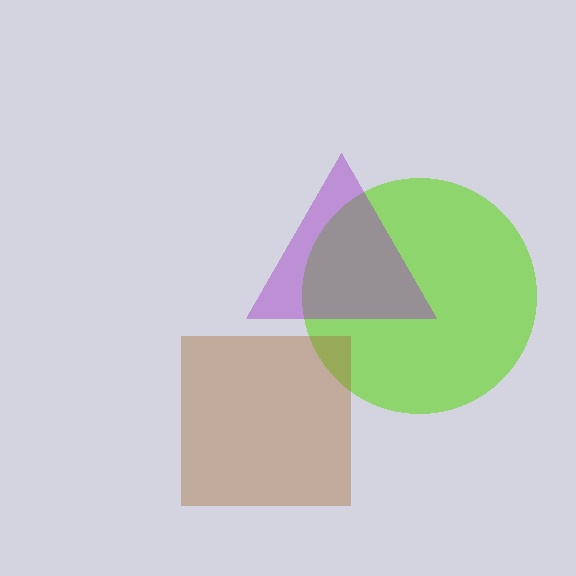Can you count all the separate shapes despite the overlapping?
Yes, there are 3 separate shapes.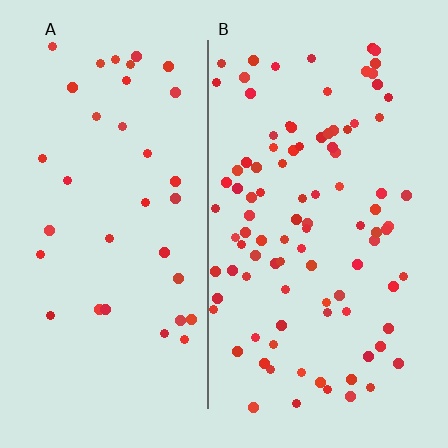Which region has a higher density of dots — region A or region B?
B (the right).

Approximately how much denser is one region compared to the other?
Approximately 2.7× — region B over region A.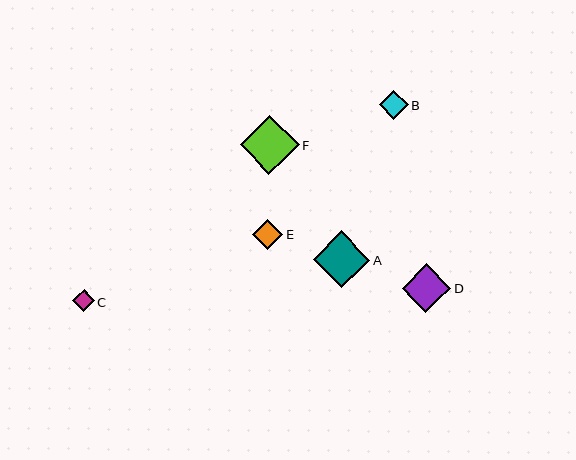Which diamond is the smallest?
Diamond C is the smallest with a size of approximately 22 pixels.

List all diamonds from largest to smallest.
From largest to smallest: F, A, D, E, B, C.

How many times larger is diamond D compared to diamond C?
Diamond D is approximately 2.2 times the size of diamond C.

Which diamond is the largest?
Diamond F is the largest with a size of approximately 59 pixels.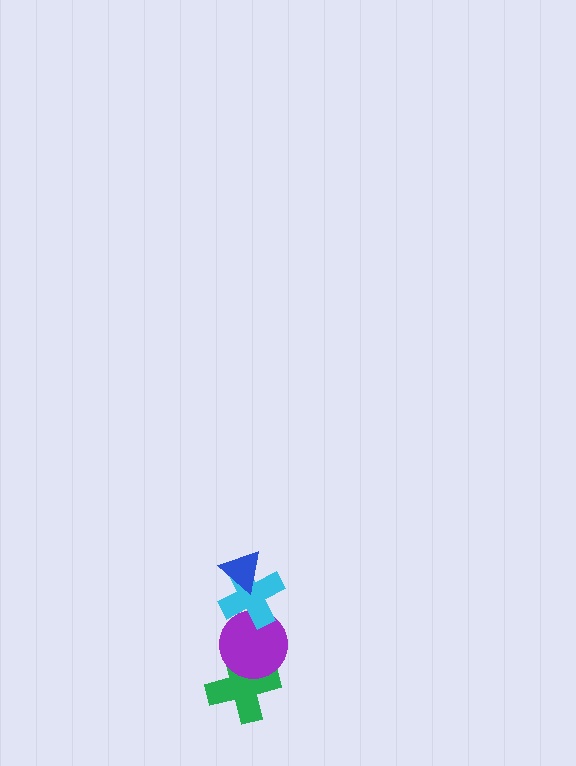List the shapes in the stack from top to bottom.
From top to bottom: the blue triangle, the cyan cross, the purple circle, the green cross.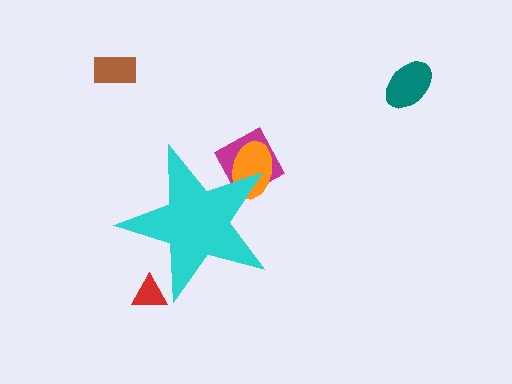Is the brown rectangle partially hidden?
No, the brown rectangle is fully visible.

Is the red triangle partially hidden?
Yes, the red triangle is partially hidden behind the cyan star.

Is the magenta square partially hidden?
Yes, the magenta square is partially hidden behind the cyan star.